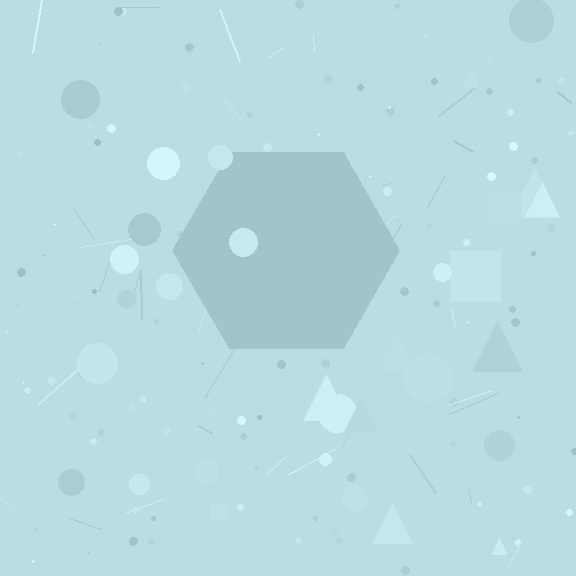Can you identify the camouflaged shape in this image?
The camouflaged shape is a hexagon.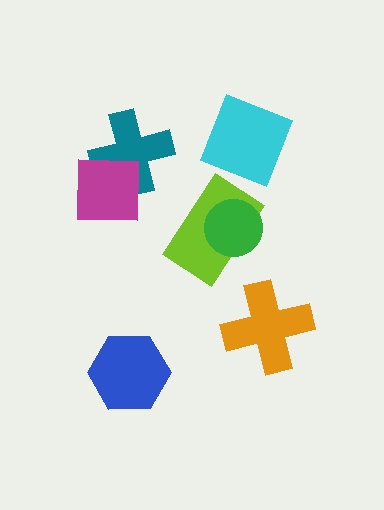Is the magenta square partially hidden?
No, no other shape covers it.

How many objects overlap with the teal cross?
1 object overlaps with the teal cross.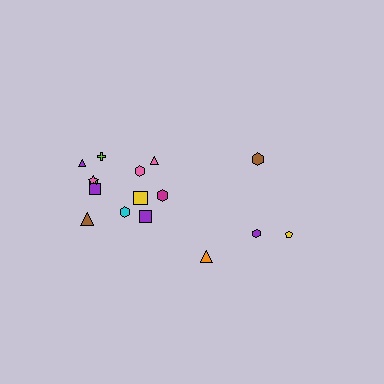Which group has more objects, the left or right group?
The left group.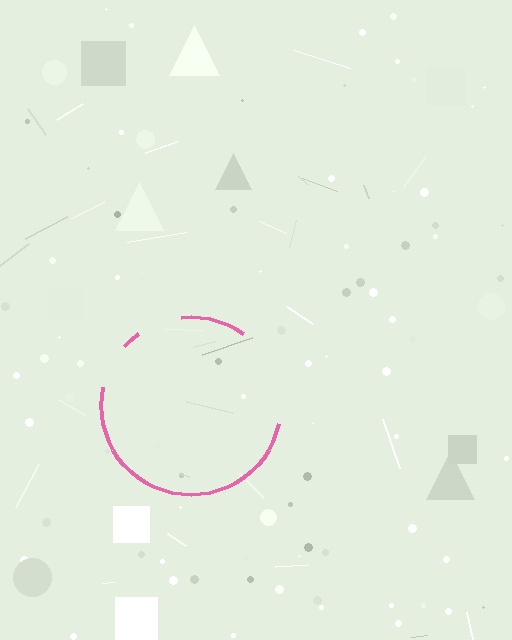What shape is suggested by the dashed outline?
The dashed outline suggests a circle.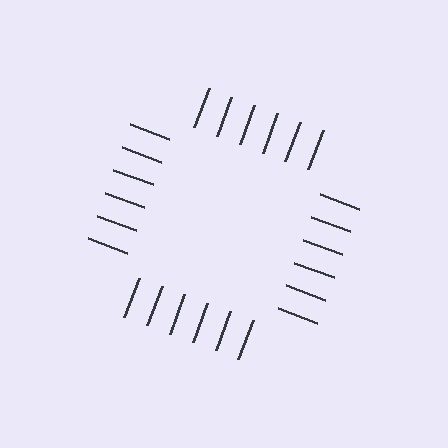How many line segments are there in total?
24 — 6 along each of the 4 edges.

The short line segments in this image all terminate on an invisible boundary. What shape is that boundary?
An illusory square — the line segments terminate on its edges but no continuous stroke is drawn.